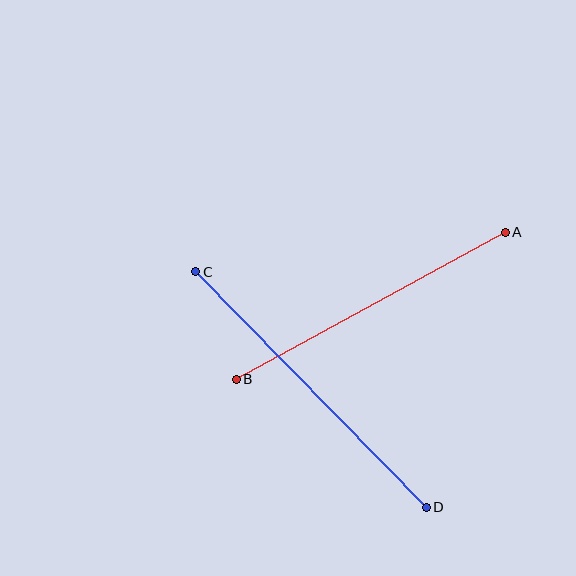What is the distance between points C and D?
The distance is approximately 329 pixels.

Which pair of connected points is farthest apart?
Points C and D are farthest apart.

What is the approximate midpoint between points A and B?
The midpoint is at approximately (371, 306) pixels.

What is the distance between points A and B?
The distance is approximately 307 pixels.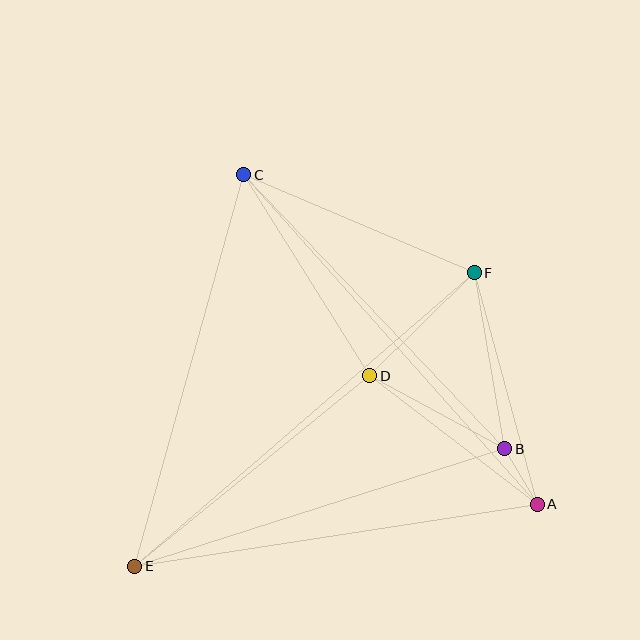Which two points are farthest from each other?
Points E and F are farthest from each other.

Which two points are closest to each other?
Points A and B are closest to each other.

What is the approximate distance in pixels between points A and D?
The distance between A and D is approximately 211 pixels.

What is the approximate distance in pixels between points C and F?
The distance between C and F is approximately 251 pixels.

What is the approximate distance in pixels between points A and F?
The distance between A and F is approximately 240 pixels.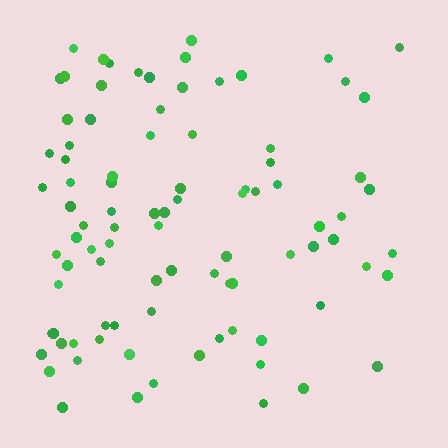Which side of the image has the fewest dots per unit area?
The right.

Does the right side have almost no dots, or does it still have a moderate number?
Still a moderate number, just noticeably fewer than the left.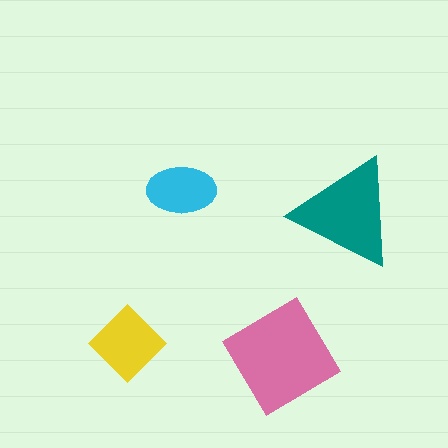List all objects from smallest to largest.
The cyan ellipse, the yellow diamond, the teal triangle, the pink diamond.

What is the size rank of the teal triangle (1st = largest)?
2nd.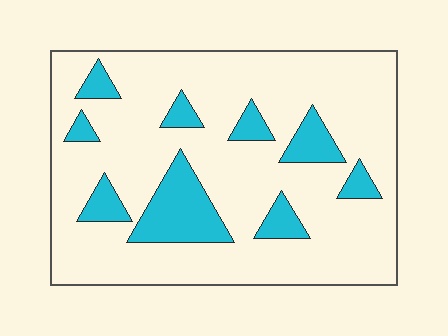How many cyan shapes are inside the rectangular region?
9.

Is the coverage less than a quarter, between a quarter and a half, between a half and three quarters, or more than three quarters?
Less than a quarter.